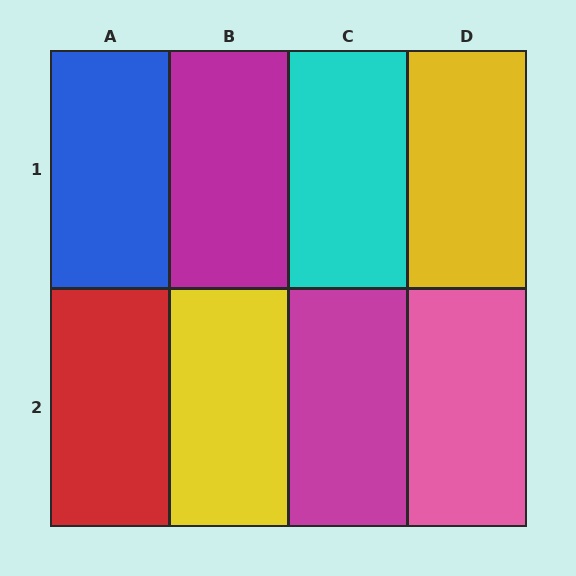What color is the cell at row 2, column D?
Pink.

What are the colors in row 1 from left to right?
Blue, magenta, cyan, yellow.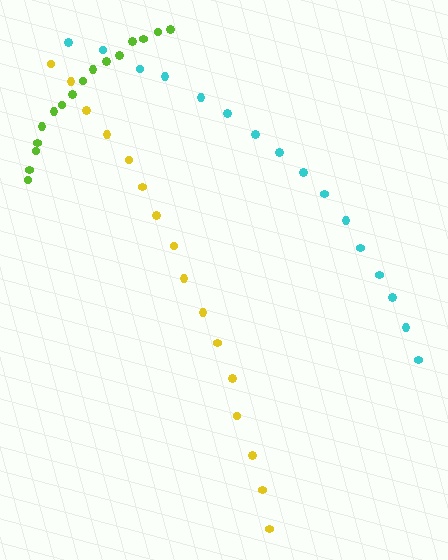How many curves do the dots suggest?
There are 3 distinct paths.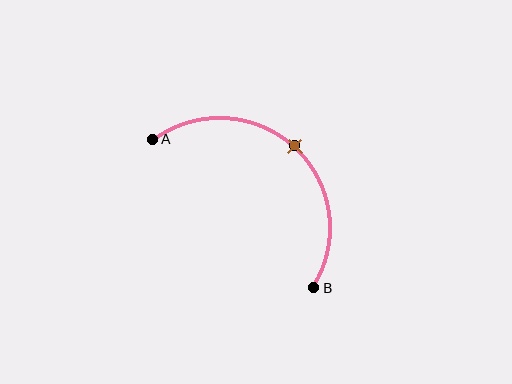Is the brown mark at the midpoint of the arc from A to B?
Yes. The brown mark lies on the arc at equal arc-length from both A and B — it is the arc midpoint.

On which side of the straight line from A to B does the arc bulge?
The arc bulges above and to the right of the straight line connecting A and B.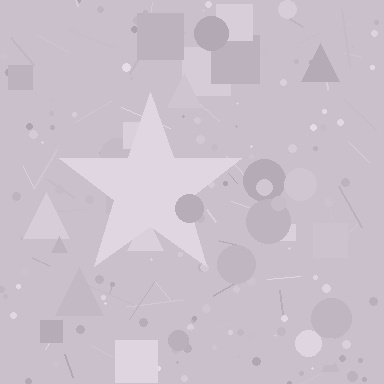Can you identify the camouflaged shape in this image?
The camouflaged shape is a star.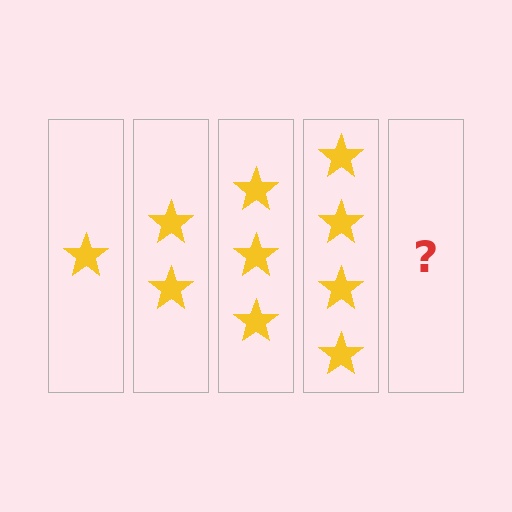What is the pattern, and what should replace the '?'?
The pattern is that each step adds one more star. The '?' should be 5 stars.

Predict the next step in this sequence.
The next step is 5 stars.